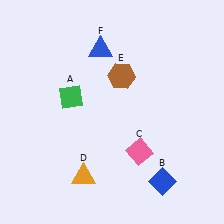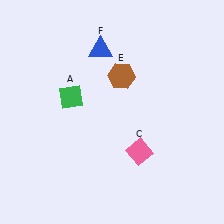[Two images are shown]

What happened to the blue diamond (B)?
The blue diamond (B) was removed in Image 2. It was in the bottom-right area of Image 1.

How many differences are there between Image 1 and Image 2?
There are 2 differences between the two images.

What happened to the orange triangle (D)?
The orange triangle (D) was removed in Image 2. It was in the bottom-left area of Image 1.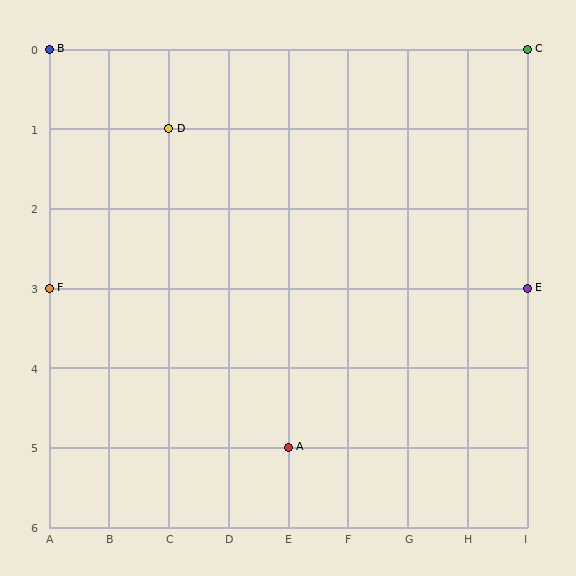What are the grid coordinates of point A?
Point A is at grid coordinates (E, 5).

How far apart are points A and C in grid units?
Points A and C are 4 columns and 5 rows apart (about 6.4 grid units diagonally).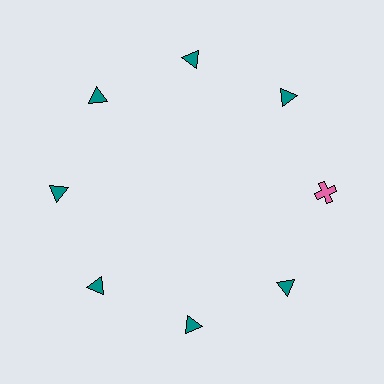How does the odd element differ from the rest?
It differs in both color (pink instead of teal) and shape (cross instead of triangle).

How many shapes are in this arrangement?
There are 8 shapes arranged in a ring pattern.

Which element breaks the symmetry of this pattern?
The pink cross at roughly the 3 o'clock position breaks the symmetry. All other shapes are teal triangles.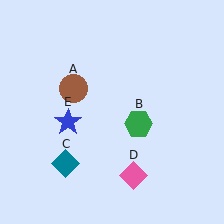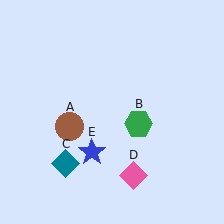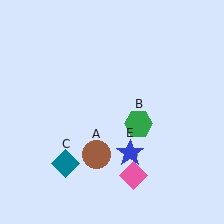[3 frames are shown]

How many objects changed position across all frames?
2 objects changed position: brown circle (object A), blue star (object E).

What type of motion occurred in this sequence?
The brown circle (object A), blue star (object E) rotated counterclockwise around the center of the scene.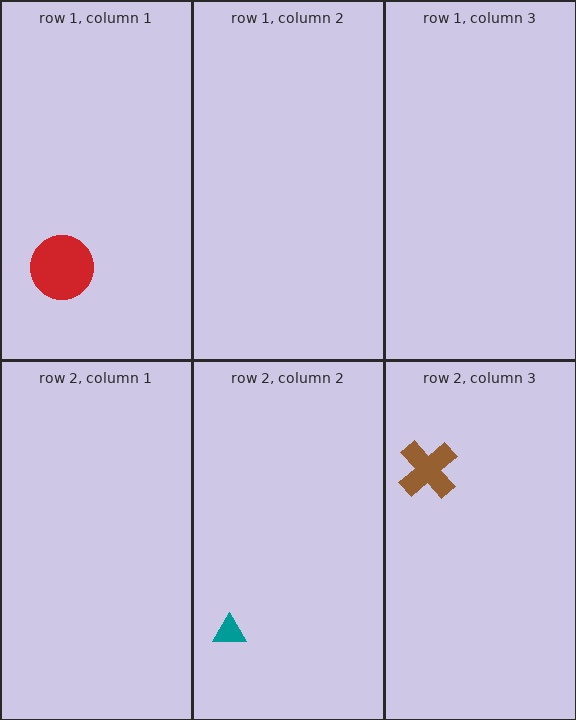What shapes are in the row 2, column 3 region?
The brown cross.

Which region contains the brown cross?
The row 2, column 3 region.